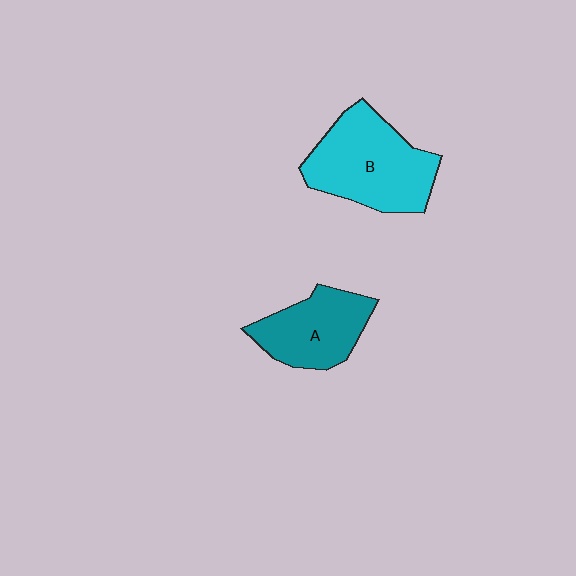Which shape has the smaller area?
Shape A (teal).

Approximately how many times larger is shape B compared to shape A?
Approximately 1.4 times.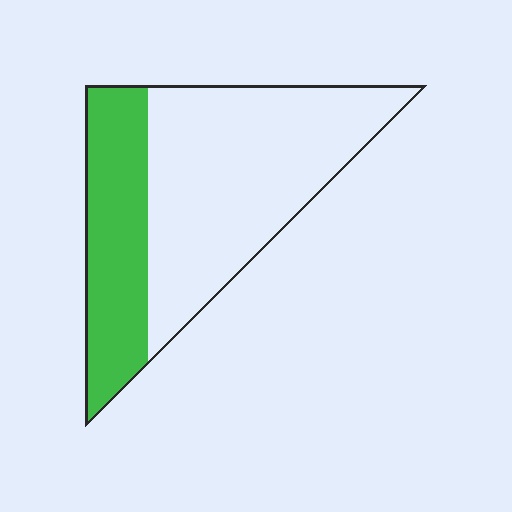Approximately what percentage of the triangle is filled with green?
Approximately 35%.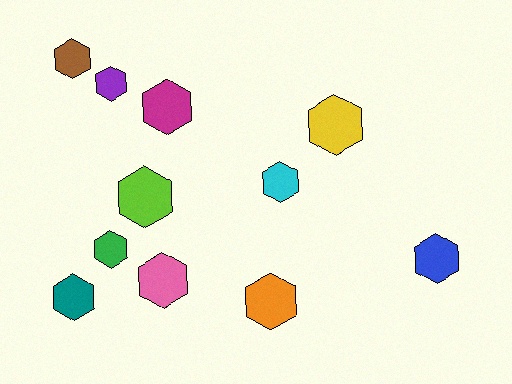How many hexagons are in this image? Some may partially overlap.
There are 11 hexagons.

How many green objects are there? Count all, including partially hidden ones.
There is 1 green object.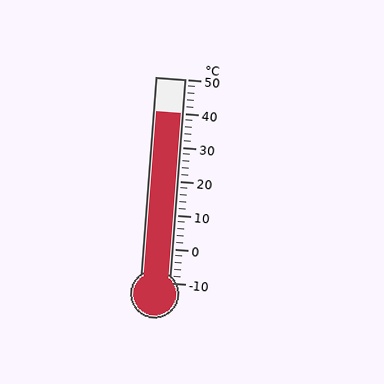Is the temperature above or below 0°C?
The temperature is above 0°C.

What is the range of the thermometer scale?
The thermometer scale ranges from -10°C to 50°C.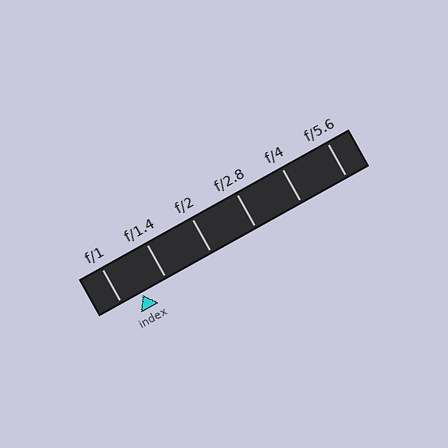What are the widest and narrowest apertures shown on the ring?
The widest aperture shown is f/1 and the narrowest is f/5.6.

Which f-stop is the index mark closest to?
The index mark is closest to f/1.